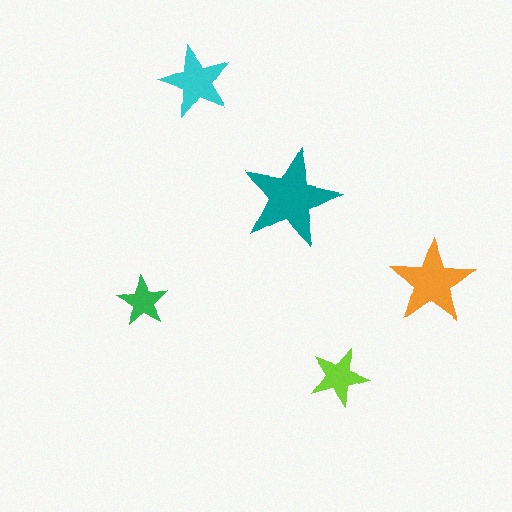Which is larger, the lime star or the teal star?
The teal one.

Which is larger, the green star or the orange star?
The orange one.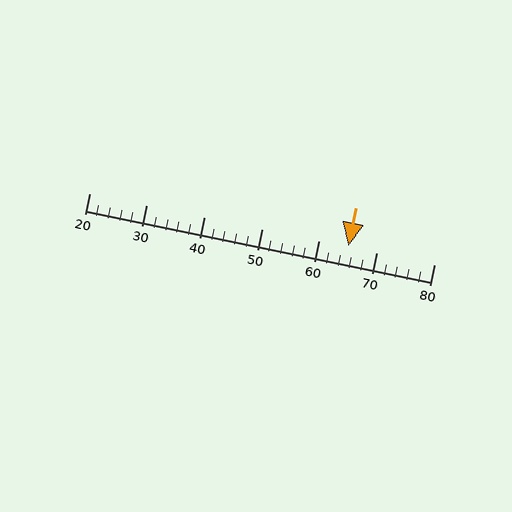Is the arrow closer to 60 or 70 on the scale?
The arrow is closer to 70.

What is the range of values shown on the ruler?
The ruler shows values from 20 to 80.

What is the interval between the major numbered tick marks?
The major tick marks are spaced 10 units apart.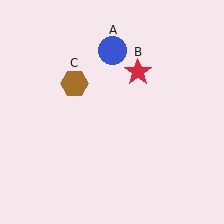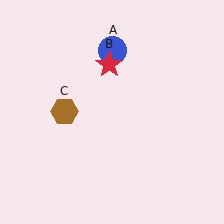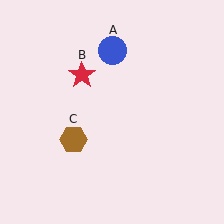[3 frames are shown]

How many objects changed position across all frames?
2 objects changed position: red star (object B), brown hexagon (object C).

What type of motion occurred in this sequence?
The red star (object B), brown hexagon (object C) rotated counterclockwise around the center of the scene.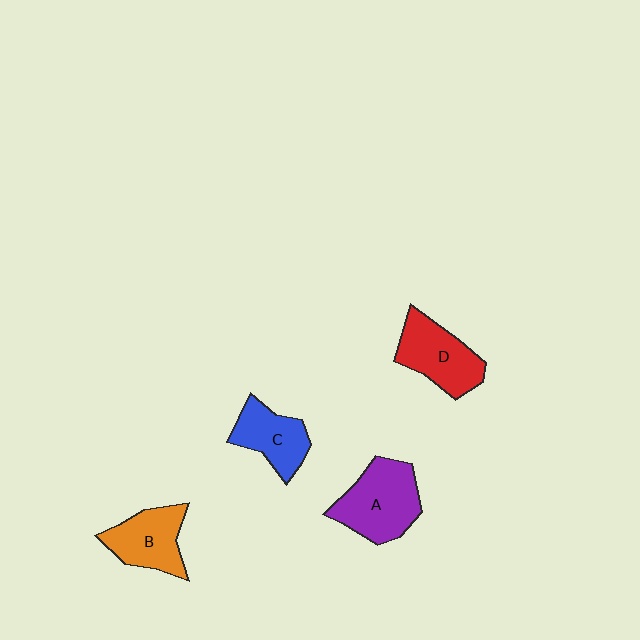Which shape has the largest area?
Shape A (purple).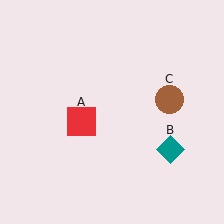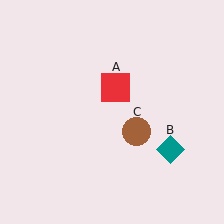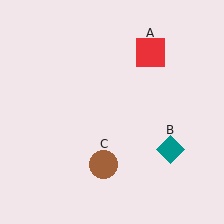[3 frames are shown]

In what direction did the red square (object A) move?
The red square (object A) moved up and to the right.